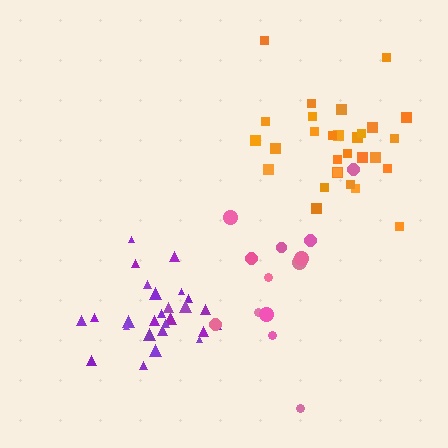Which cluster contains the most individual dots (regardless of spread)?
Orange (29).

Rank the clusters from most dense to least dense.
purple, orange, pink.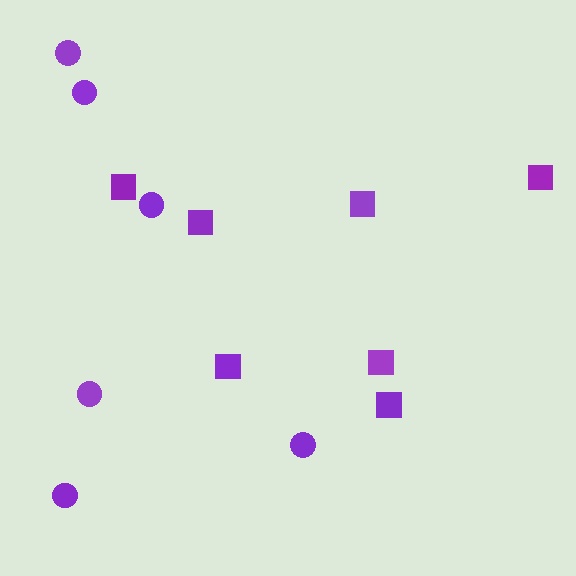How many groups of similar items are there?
There are 2 groups: one group of circles (6) and one group of squares (7).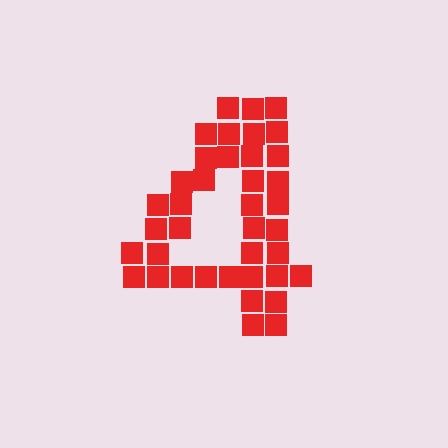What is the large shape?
The large shape is the digit 4.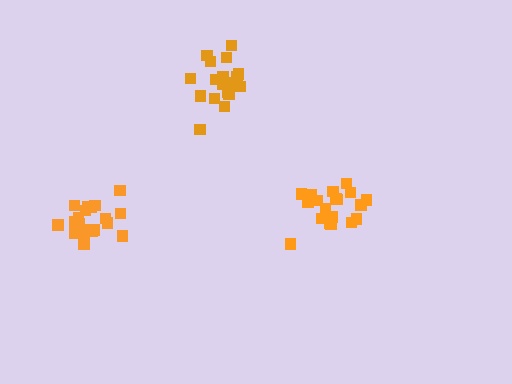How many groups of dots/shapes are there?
There are 3 groups.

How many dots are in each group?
Group 1: 19 dots, Group 2: 20 dots, Group 3: 18 dots (57 total).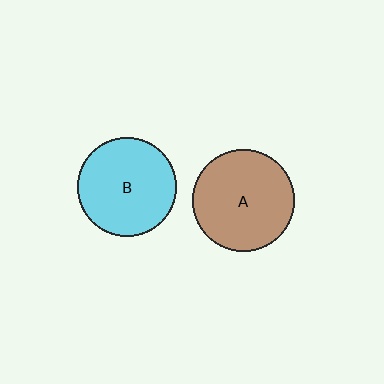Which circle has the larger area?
Circle A (brown).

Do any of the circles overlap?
No, none of the circles overlap.